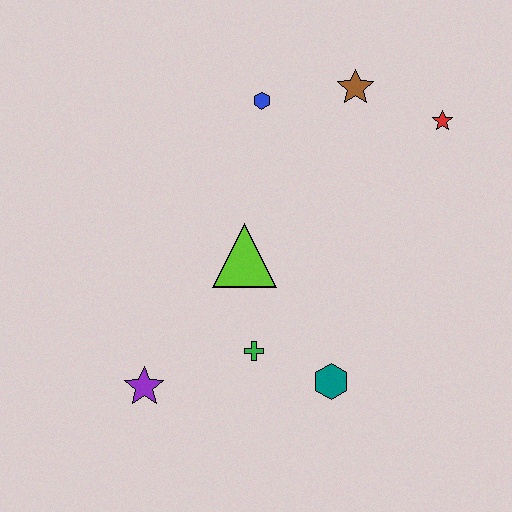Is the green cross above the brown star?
No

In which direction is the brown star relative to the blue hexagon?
The brown star is to the right of the blue hexagon.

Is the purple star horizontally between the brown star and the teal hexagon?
No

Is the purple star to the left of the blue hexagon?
Yes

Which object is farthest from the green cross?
The red star is farthest from the green cross.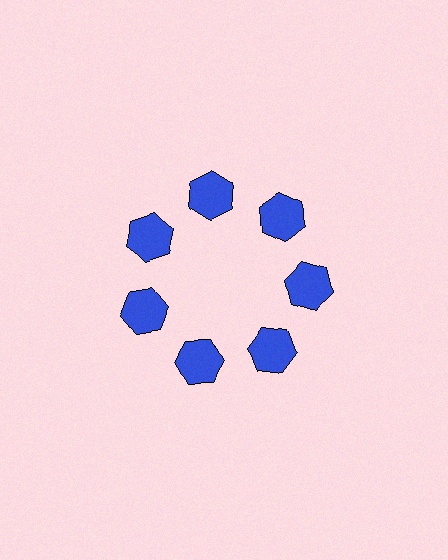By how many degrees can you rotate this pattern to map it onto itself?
The pattern maps onto itself every 51 degrees of rotation.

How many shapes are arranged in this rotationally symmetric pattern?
There are 7 shapes, arranged in 7 groups of 1.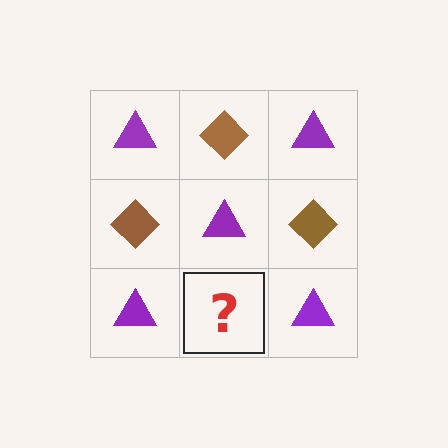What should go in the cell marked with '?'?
The missing cell should contain a brown diamond.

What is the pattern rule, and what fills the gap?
The rule is that it alternates purple triangle and brown diamond in a checkerboard pattern. The gap should be filled with a brown diamond.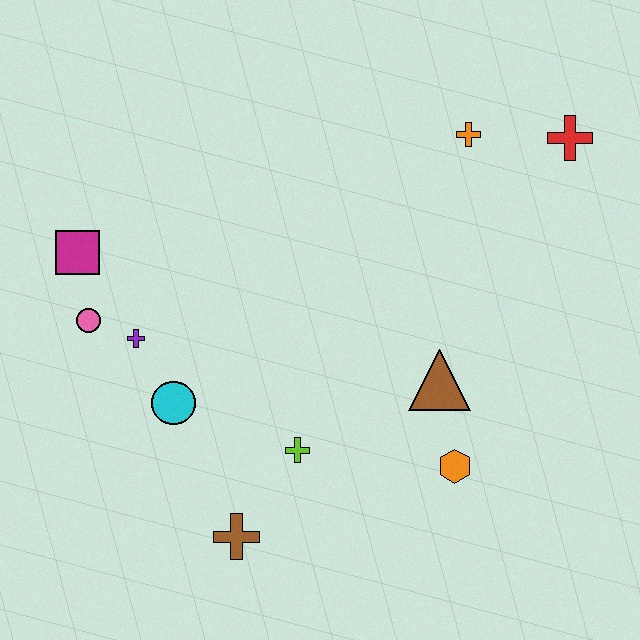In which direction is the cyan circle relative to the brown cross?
The cyan circle is above the brown cross.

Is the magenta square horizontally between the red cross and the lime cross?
No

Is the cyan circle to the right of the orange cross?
No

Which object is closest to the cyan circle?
The purple cross is closest to the cyan circle.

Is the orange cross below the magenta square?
No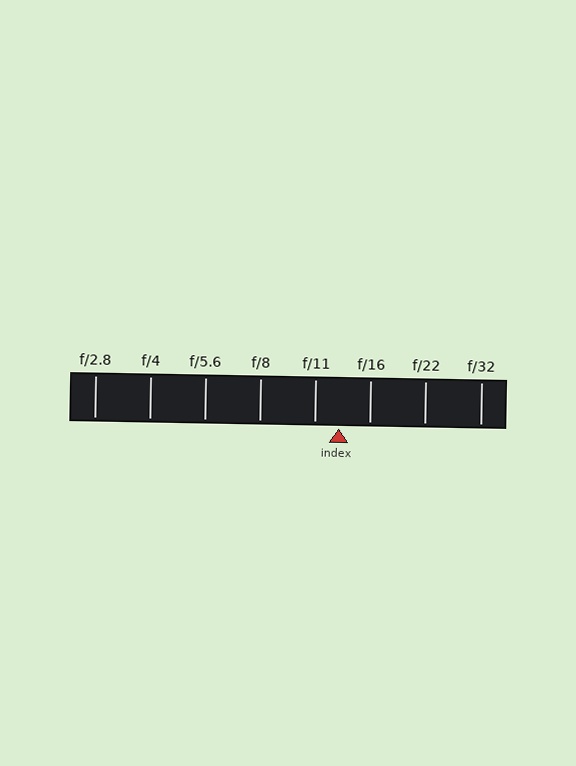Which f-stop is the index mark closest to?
The index mark is closest to f/11.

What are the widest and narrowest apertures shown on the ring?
The widest aperture shown is f/2.8 and the narrowest is f/32.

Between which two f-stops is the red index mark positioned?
The index mark is between f/11 and f/16.